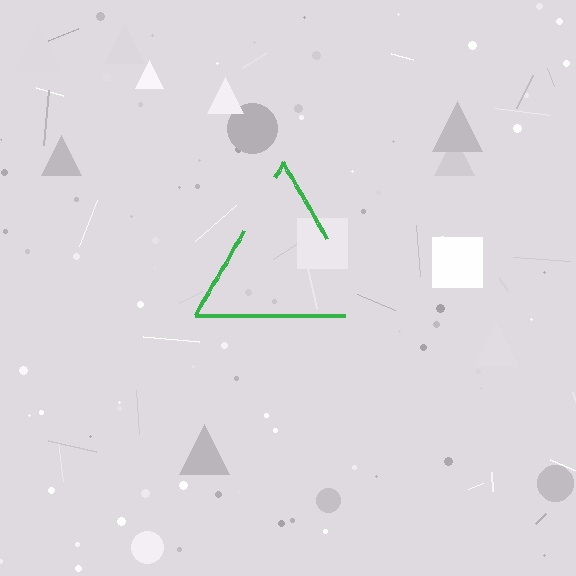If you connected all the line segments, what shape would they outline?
They would outline a triangle.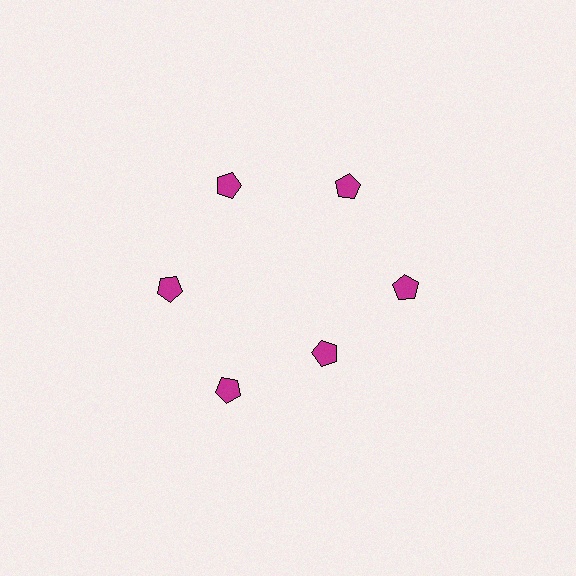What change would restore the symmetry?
The symmetry would be restored by moving it outward, back onto the ring so that all 6 pentagons sit at equal angles and equal distance from the center.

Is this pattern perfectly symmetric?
No. The 6 magenta pentagons are arranged in a ring, but one element near the 5 o'clock position is pulled inward toward the center, breaking the 6-fold rotational symmetry.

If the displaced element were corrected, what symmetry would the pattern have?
It would have 6-fold rotational symmetry — the pattern would map onto itself every 60 degrees.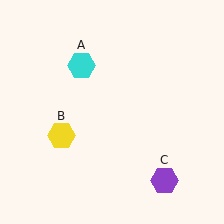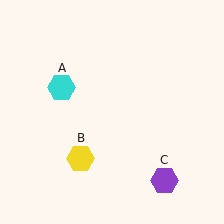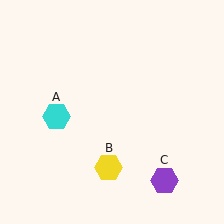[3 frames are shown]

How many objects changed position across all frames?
2 objects changed position: cyan hexagon (object A), yellow hexagon (object B).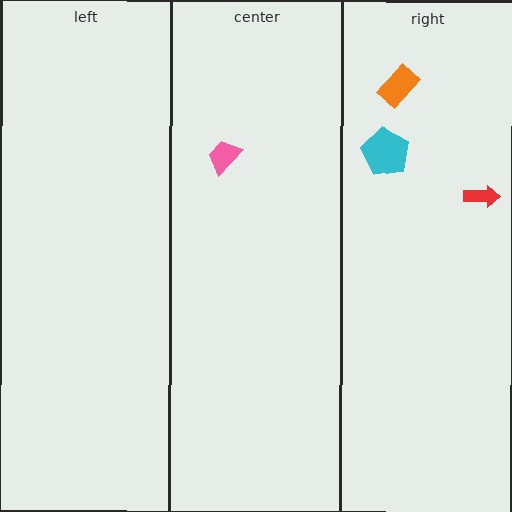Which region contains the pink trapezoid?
The center region.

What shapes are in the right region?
The cyan pentagon, the orange rectangle, the red arrow.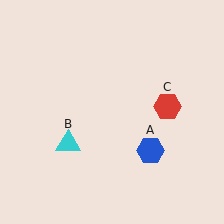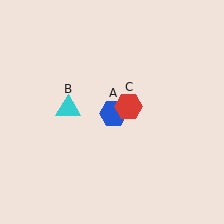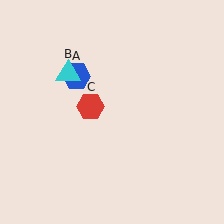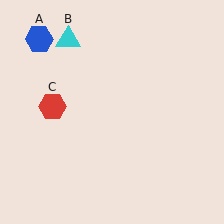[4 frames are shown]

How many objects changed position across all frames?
3 objects changed position: blue hexagon (object A), cyan triangle (object B), red hexagon (object C).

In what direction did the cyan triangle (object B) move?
The cyan triangle (object B) moved up.